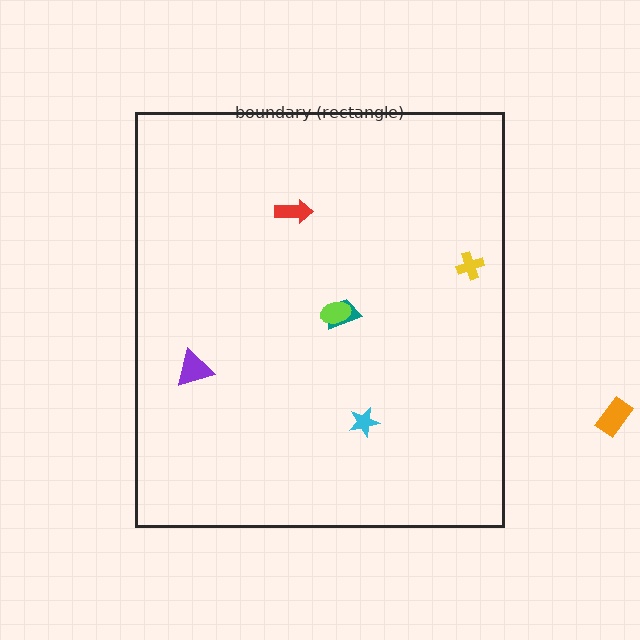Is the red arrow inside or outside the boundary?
Inside.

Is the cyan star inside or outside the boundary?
Inside.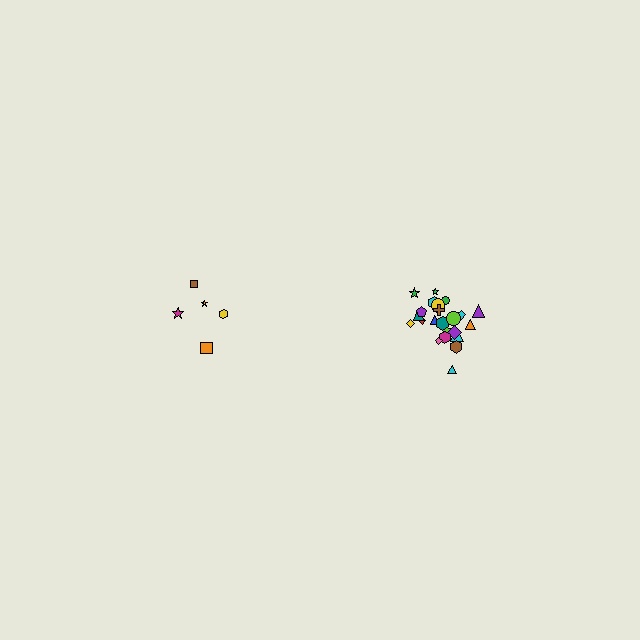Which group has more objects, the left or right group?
The right group.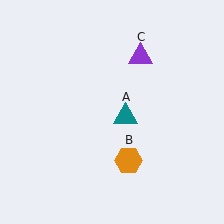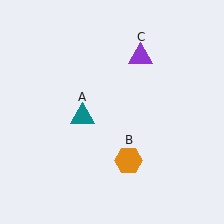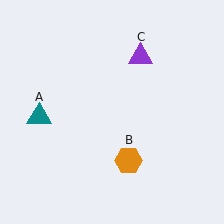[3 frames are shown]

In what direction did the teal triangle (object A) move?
The teal triangle (object A) moved left.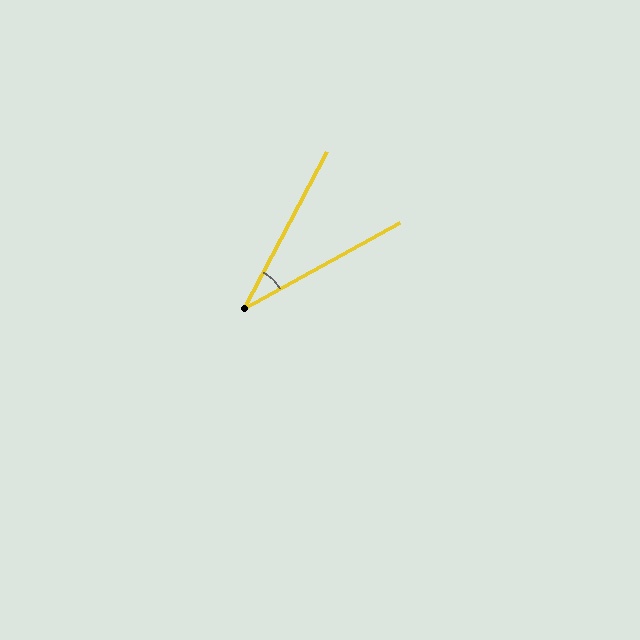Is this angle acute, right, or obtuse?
It is acute.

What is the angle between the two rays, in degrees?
Approximately 33 degrees.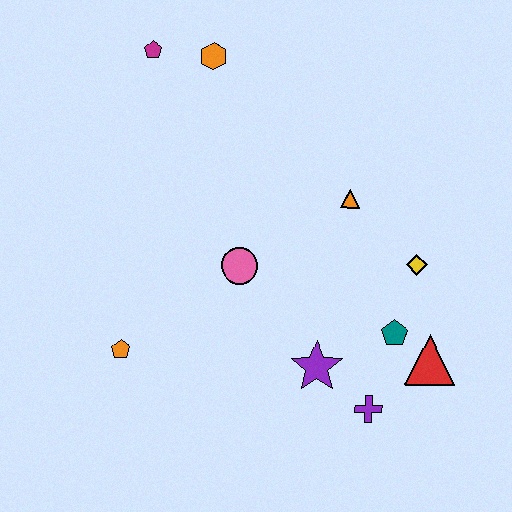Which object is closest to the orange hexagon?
The magenta pentagon is closest to the orange hexagon.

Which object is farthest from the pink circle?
The magenta pentagon is farthest from the pink circle.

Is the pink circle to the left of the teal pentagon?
Yes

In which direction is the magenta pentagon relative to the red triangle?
The magenta pentagon is above the red triangle.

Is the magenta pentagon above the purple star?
Yes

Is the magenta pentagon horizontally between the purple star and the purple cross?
No